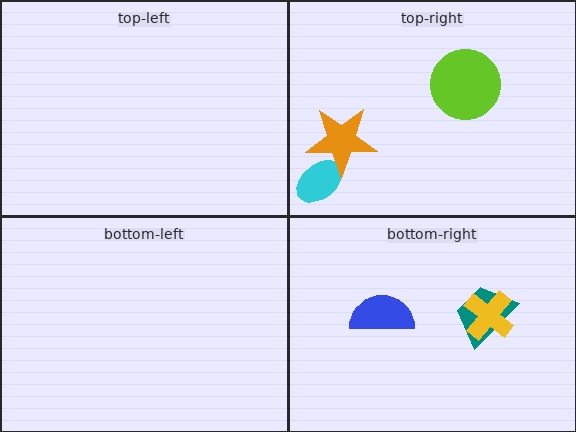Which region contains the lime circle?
The top-right region.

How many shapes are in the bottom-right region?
3.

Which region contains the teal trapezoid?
The bottom-right region.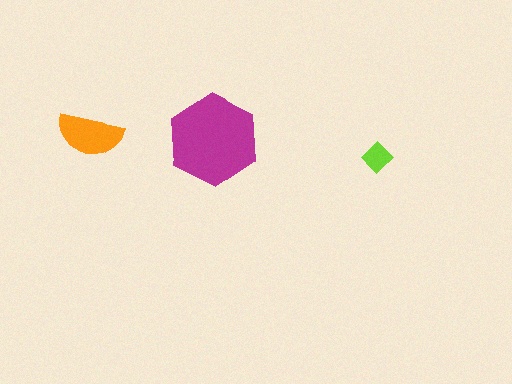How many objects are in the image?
There are 3 objects in the image.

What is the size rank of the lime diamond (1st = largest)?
3rd.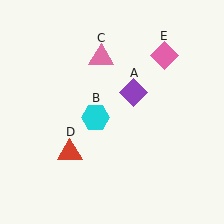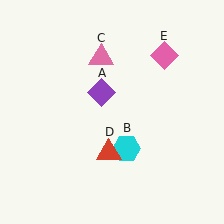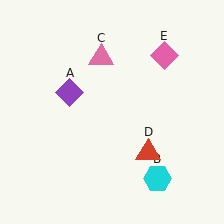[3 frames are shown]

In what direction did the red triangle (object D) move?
The red triangle (object D) moved right.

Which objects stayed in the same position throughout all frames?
Pink triangle (object C) and pink diamond (object E) remained stationary.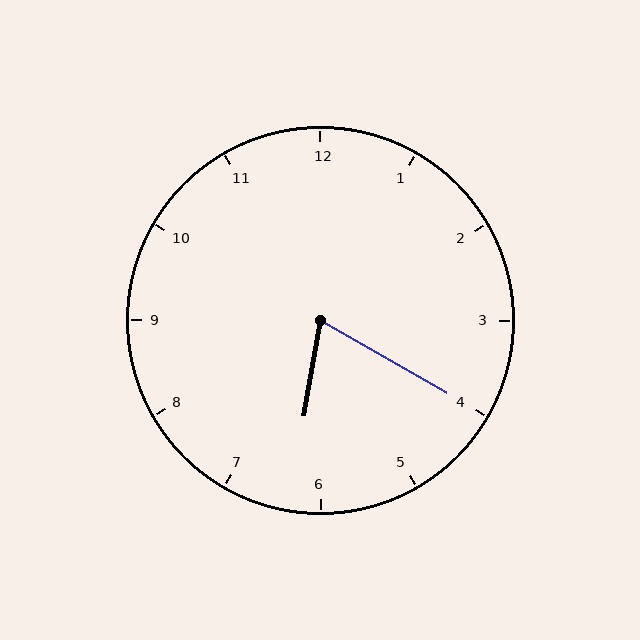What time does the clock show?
6:20.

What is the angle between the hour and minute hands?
Approximately 70 degrees.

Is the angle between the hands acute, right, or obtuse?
It is acute.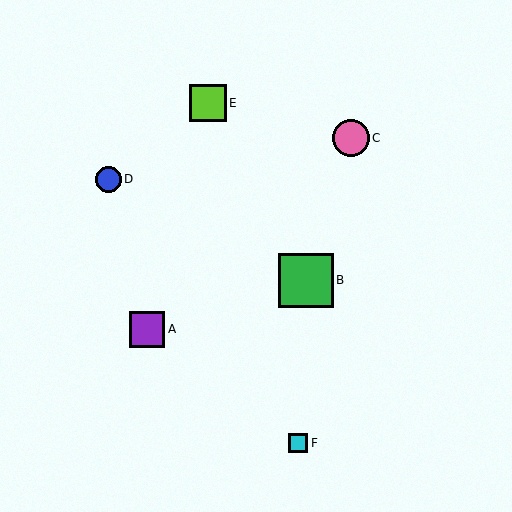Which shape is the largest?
The green square (labeled B) is the largest.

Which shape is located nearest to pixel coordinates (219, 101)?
The lime square (labeled E) at (208, 103) is nearest to that location.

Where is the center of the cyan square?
The center of the cyan square is at (298, 443).